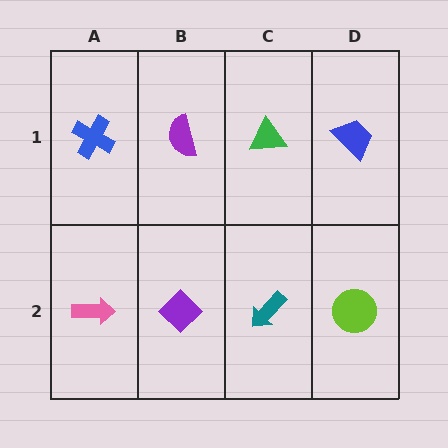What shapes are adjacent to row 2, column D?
A blue trapezoid (row 1, column D), a teal arrow (row 2, column C).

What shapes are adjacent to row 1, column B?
A purple diamond (row 2, column B), a blue cross (row 1, column A), a green triangle (row 1, column C).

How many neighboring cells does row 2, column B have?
3.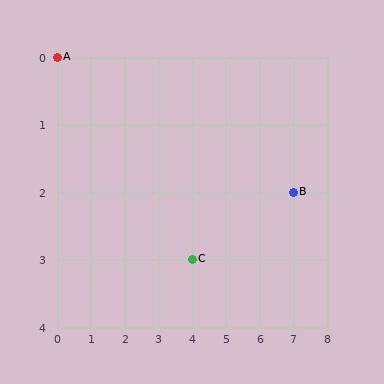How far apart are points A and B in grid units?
Points A and B are 7 columns and 2 rows apart (about 7.3 grid units diagonally).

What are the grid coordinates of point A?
Point A is at grid coordinates (0, 0).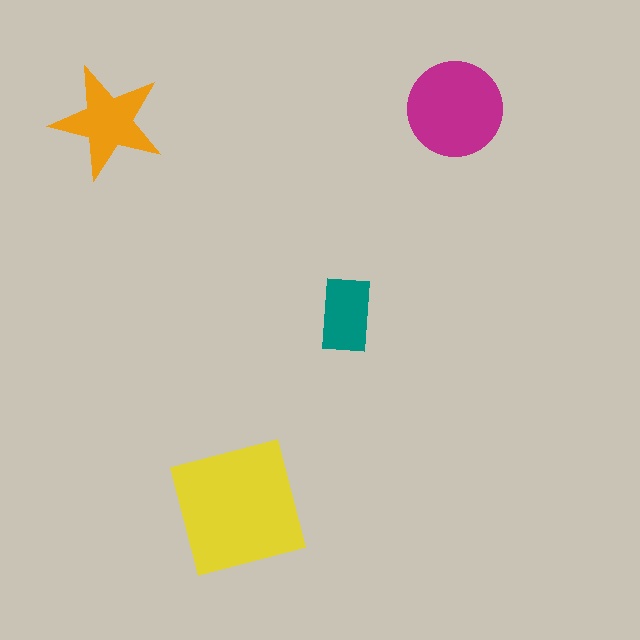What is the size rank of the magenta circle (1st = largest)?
2nd.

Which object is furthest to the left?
The orange star is leftmost.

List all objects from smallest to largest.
The teal rectangle, the orange star, the magenta circle, the yellow square.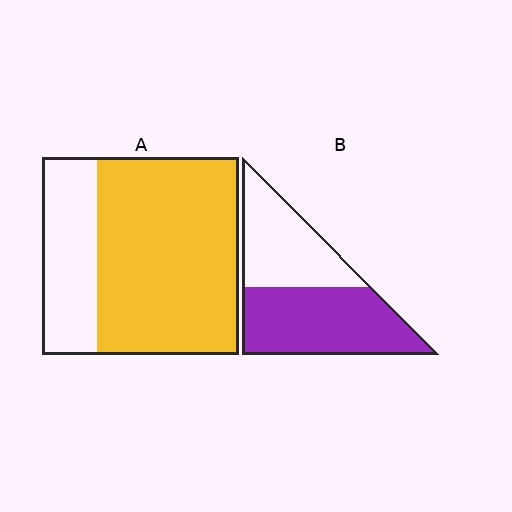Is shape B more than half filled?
Yes.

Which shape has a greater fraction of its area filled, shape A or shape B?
Shape A.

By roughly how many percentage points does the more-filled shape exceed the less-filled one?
By roughly 15 percentage points (A over B).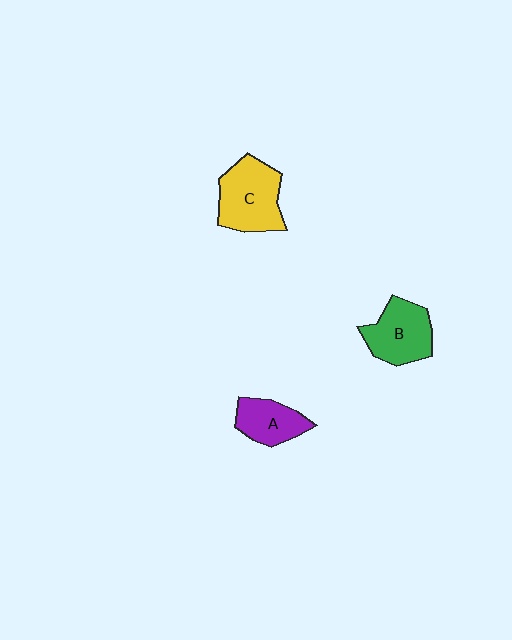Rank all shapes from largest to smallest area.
From largest to smallest: C (yellow), B (green), A (purple).